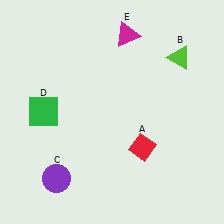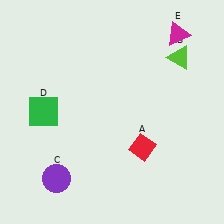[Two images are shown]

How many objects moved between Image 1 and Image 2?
1 object moved between the two images.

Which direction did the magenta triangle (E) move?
The magenta triangle (E) moved right.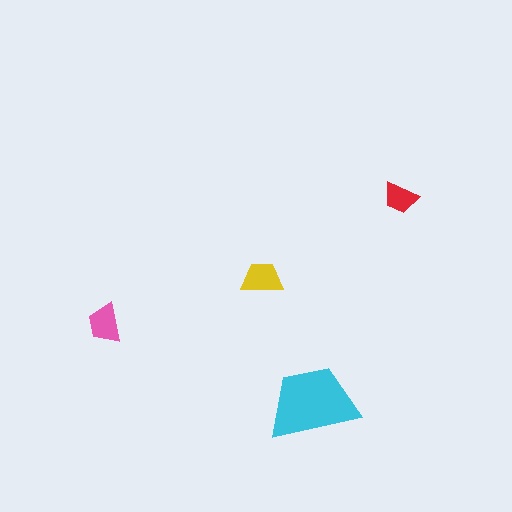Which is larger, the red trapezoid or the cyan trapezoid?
The cyan one.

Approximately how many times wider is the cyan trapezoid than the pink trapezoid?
About 2 times wider.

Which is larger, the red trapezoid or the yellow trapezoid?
The yellow one.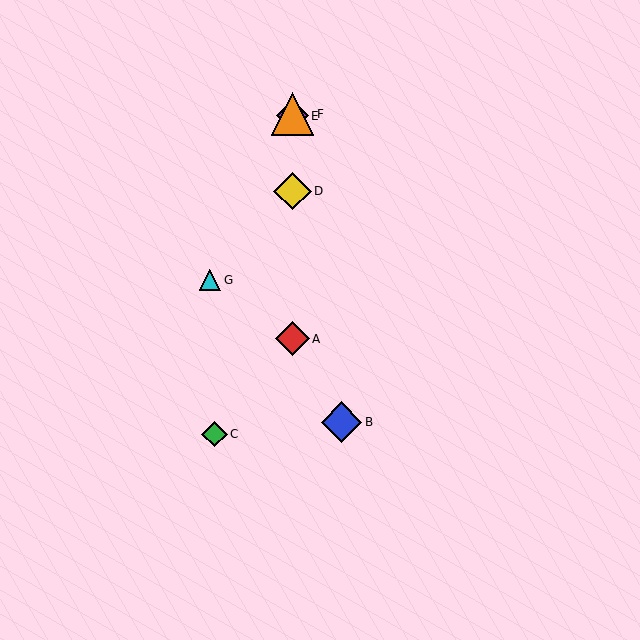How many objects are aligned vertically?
4 objects (A, D, E, F) are aligned vertically.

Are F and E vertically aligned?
Yes, both are at x≈293.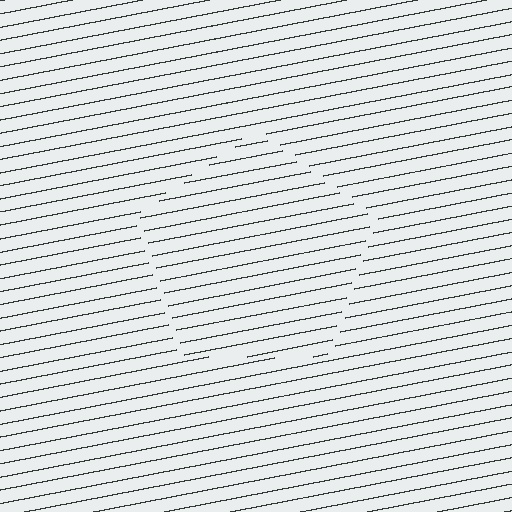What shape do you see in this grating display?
An illusory pentagon. The interior of the shape contains the same grating, shifted by half a period — the contour is defined by the phase discontinuity where line-ends from the inner and outer gratings abut.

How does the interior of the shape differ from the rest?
The interior of the shape contains the same grating, shifted by half a period — the contour is defined by the phase discontinuity where line-ends from the inner and outer gratings abut.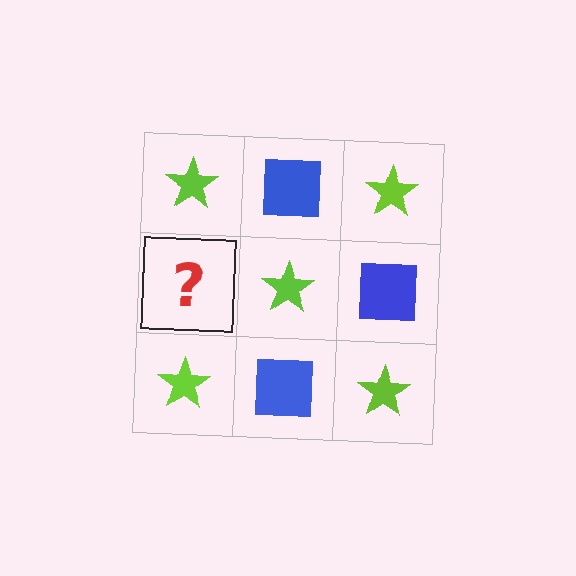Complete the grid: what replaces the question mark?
The question mark should be replaced with a blue square.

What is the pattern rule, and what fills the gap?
The rule is that it alternates lime star and blue square in a checkerboard pattern. The gap should be filled with a blue square.